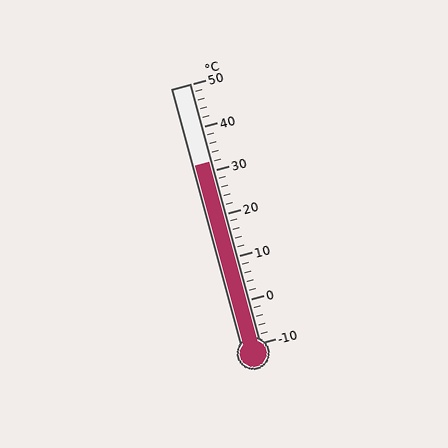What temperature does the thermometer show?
The thermometer shows approximately 32°C.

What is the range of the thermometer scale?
The thermometer scale ranges from -10°C to 50°C.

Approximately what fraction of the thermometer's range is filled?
The thermometer is filled to approximately 70% of its range.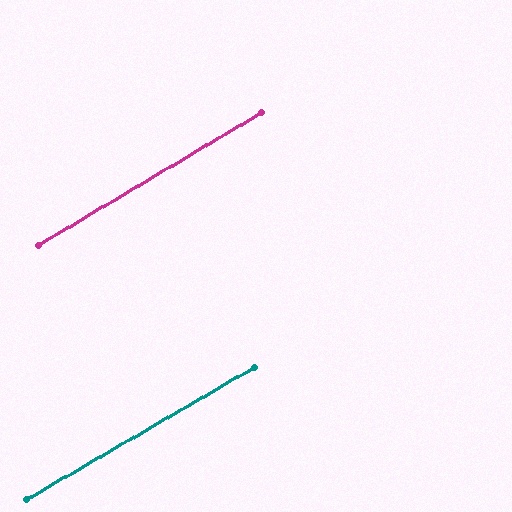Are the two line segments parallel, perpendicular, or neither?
Parallel — their directions differ by only 0.7°.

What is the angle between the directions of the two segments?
Approximately 1 degree.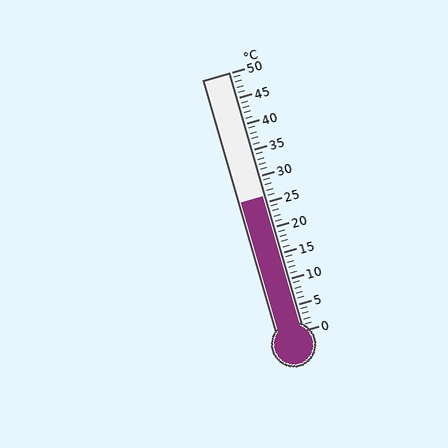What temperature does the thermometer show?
The thermometer shows approximately 26°C.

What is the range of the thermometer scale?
The thermometer scale ranges from 0°C to 50°C.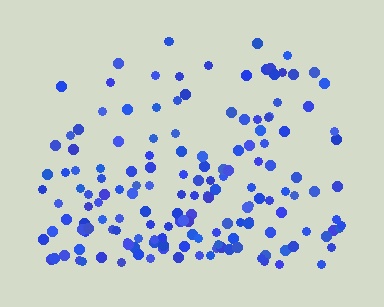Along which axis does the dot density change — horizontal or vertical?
Vertical.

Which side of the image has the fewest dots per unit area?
The top.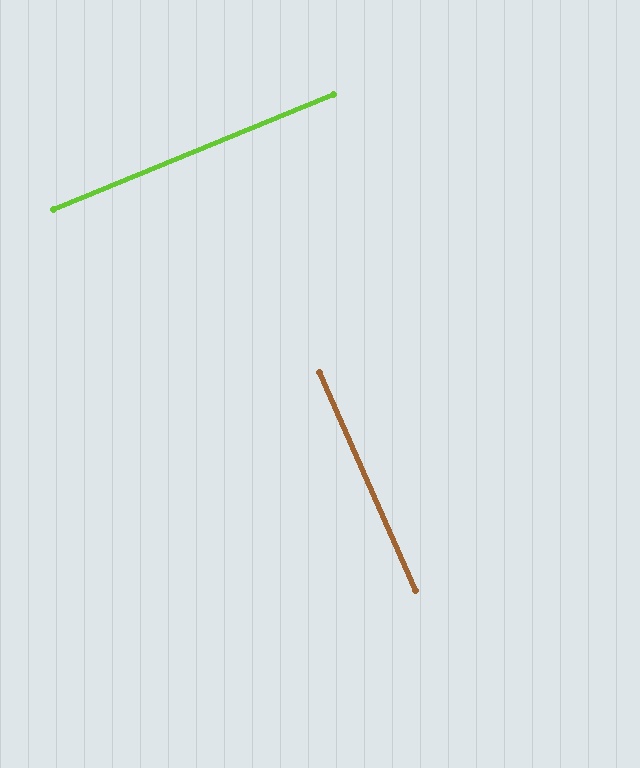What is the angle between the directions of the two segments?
Approximately 89 degrees.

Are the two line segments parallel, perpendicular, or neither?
Perpendicular — they meet at approximately 89°.